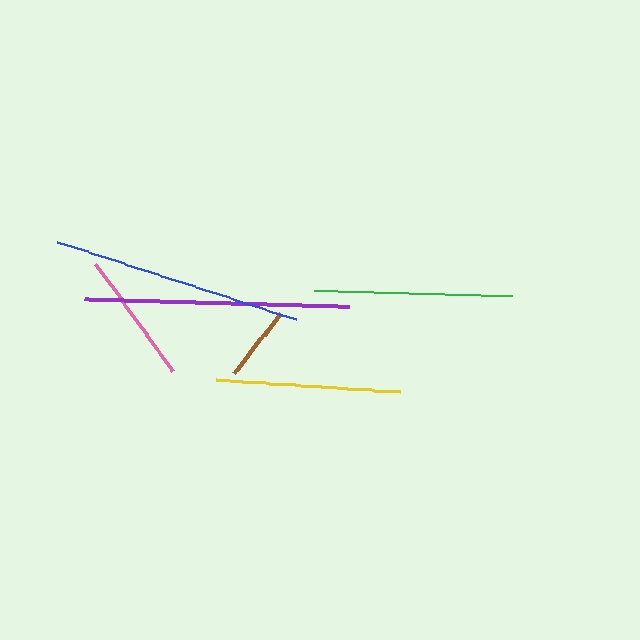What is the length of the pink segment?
The pink segment is approximately 132 pixels long.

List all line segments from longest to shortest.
From longest to shortest: purple, blue, green, yellow, pink, brown.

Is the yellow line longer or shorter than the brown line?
The yellow line is longer than the brown line.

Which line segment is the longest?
The purple line is the longest at approximately 266 pixels.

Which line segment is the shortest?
The brown line is the shortest at approximately 76 pixels.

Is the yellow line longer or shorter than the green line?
The green line is longer than the yellow line.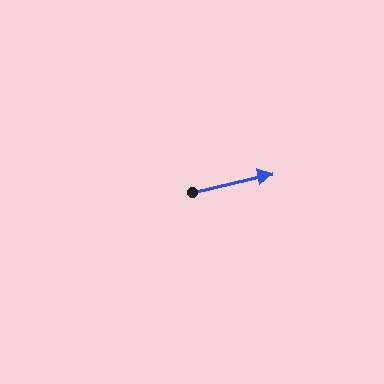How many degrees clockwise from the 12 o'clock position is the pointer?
Approximately 77 degrees.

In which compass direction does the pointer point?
East.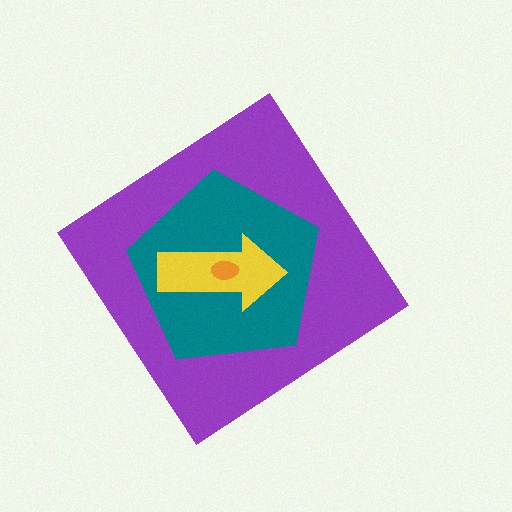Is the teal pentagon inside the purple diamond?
Yes.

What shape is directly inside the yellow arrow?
The orange ellipse.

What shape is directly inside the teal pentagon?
The yellow arrow.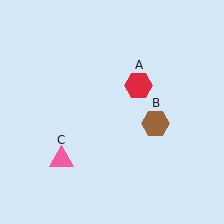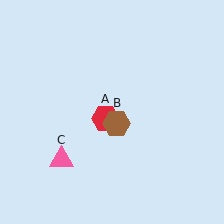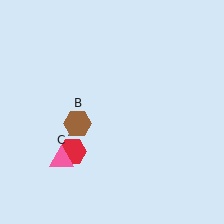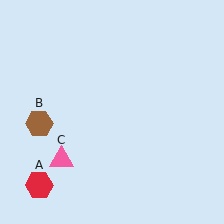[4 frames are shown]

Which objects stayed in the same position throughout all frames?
Pink triangle (object C) remained stationary.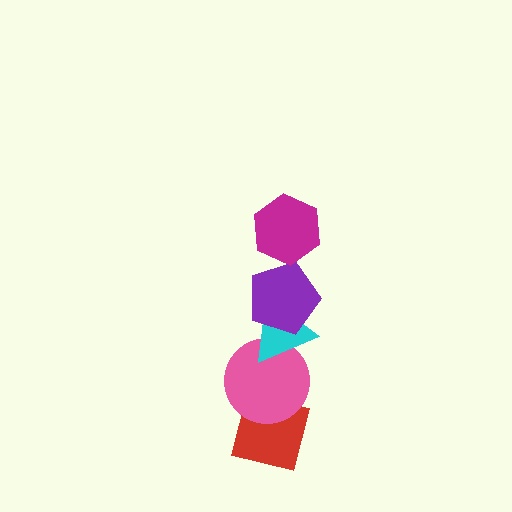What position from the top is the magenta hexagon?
The magenta hexagon is 1st from the top.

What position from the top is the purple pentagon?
The purple pentagon is 2nd from the top.